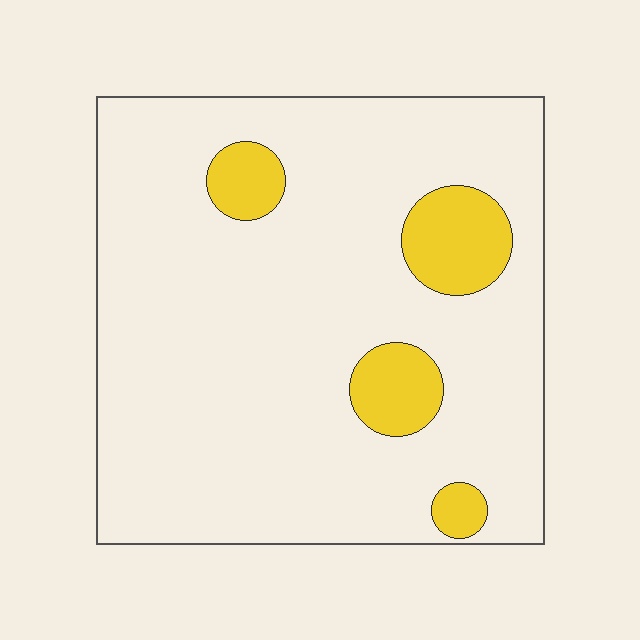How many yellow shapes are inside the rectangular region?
4.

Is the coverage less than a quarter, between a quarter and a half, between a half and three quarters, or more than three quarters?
Less than a quarter.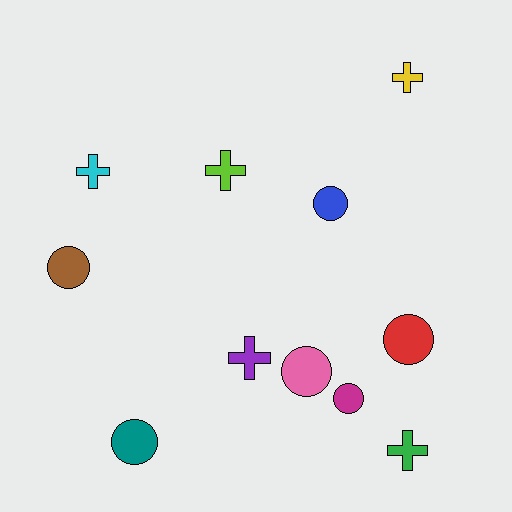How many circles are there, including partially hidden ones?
There are 6 circles.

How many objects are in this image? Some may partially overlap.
There are 11 objects.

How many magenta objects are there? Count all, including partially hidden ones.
There is 1 magenta object.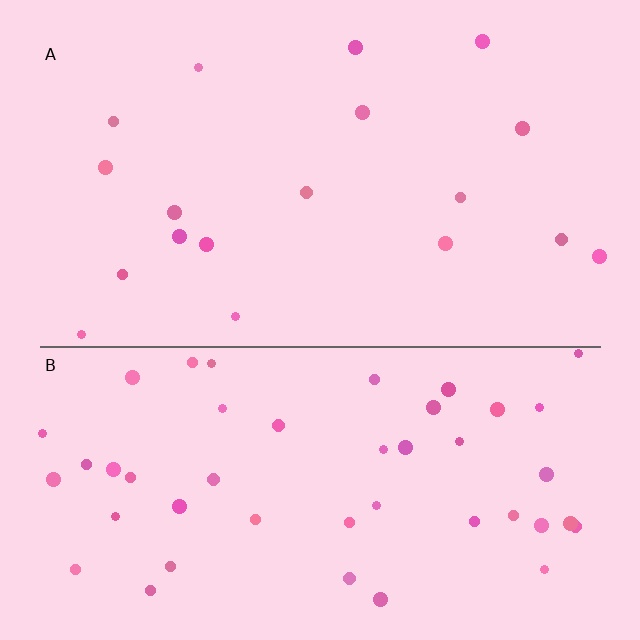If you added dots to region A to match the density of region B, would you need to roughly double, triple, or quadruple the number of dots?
Approximately double.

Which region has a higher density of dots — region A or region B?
B (the bottom).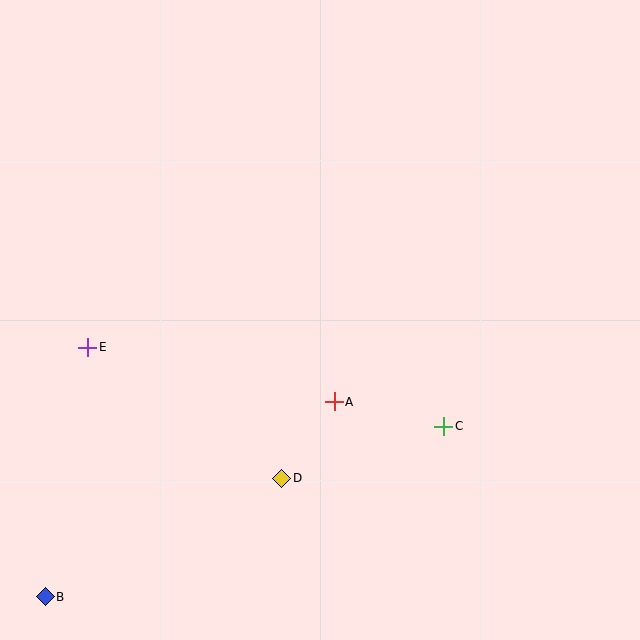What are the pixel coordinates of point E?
Point E is at (88, 347).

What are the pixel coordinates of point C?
Point C is at (444, 426).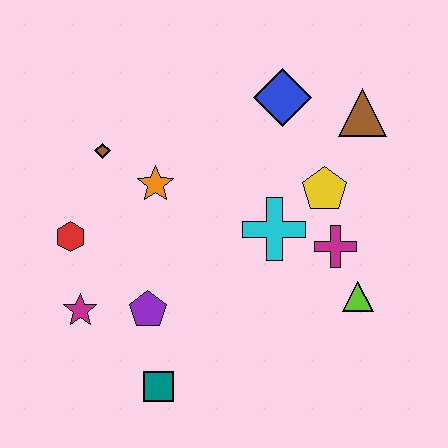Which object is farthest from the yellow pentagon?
The magenta star is farthest from the yellow pentagon.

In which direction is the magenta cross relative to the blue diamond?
The magenta cross is below the blue diamond.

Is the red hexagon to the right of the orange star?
No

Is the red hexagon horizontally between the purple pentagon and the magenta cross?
No